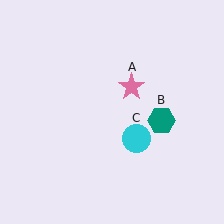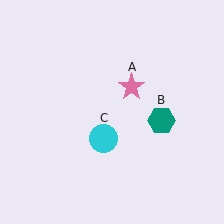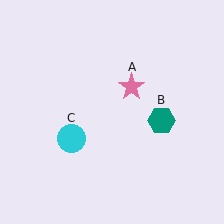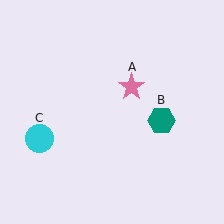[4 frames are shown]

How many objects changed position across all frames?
1 object changed position: cyan circle (object C).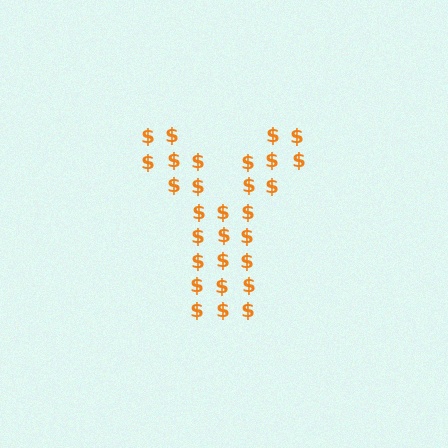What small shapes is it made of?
It is made of small dollar signs.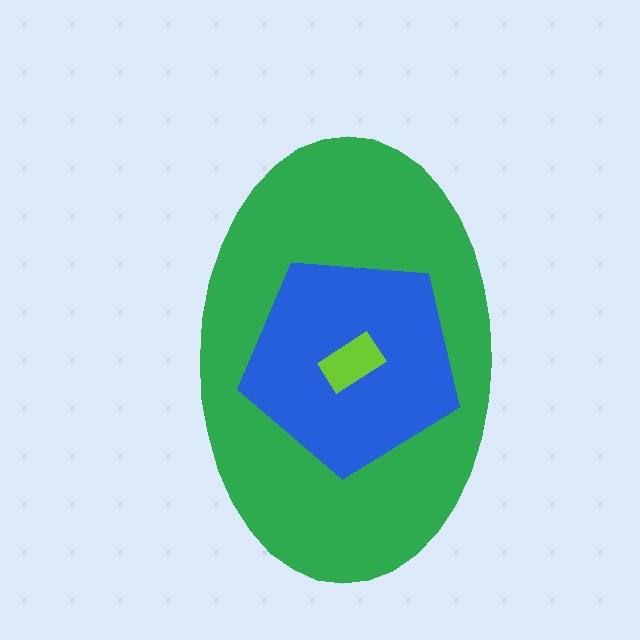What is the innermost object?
The lime rectangle.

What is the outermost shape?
The green ellipse.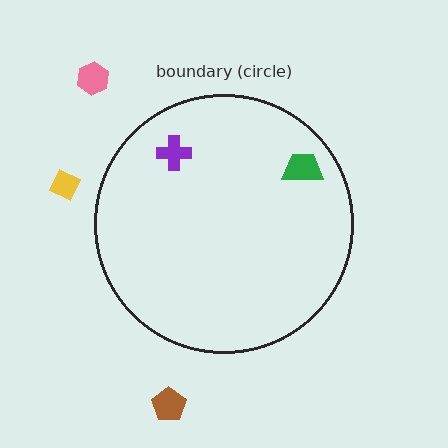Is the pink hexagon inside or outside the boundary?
Outside.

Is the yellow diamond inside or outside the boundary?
Outside.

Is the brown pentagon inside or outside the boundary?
Outside.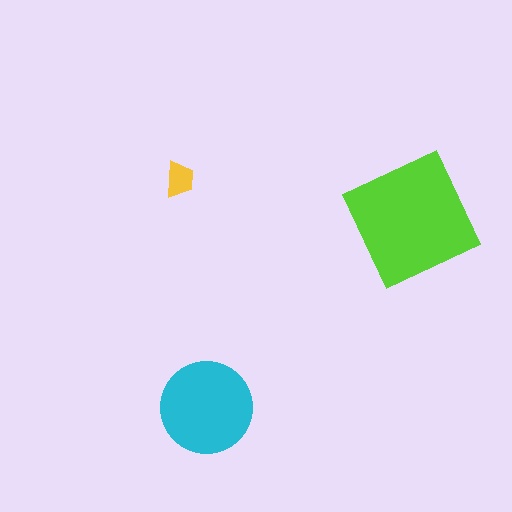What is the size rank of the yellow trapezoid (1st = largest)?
3rd.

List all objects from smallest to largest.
The yellow trapezoid, the cyan circle, the lime square.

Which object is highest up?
The yellow trapezoid is topmost.